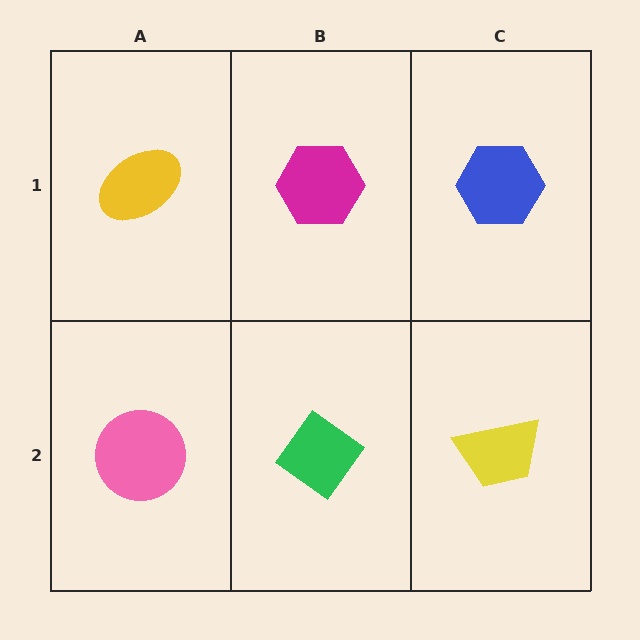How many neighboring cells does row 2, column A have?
2.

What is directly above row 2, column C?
A blue hexagon.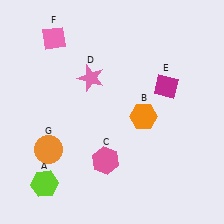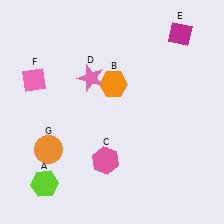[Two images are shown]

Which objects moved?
The objects that moved are: the orange hexagon (B), the magenta diamond (E), the pink diamond (F).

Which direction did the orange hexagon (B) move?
The orange hexagon (B) moved up.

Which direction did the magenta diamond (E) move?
The magenta diamond (E) moved up.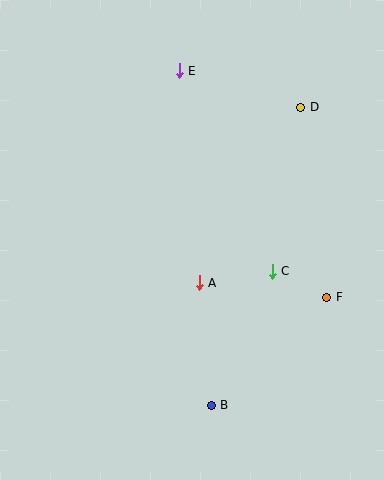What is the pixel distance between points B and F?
The distance between B and F is 158 pixels.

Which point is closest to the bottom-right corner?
Point B is closest to the bottom-right corner.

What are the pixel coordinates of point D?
Point D is at (301, 107).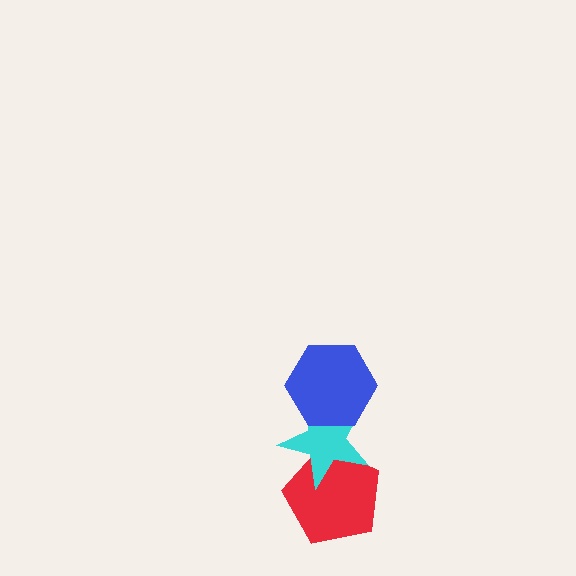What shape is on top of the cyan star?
The blue hexagon is on top of the cyan star.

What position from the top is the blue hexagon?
The blue hexagon is 1st from the top.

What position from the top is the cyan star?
The cyan star is 2nd from the top.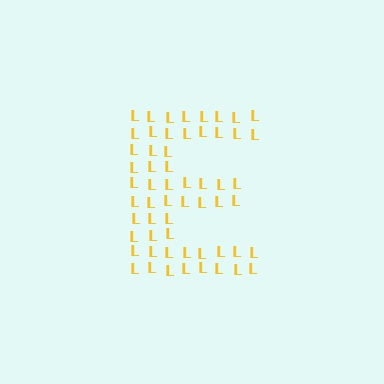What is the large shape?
The large shape is the letter E.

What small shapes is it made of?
It is made of small letter L's.